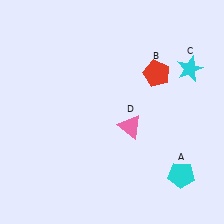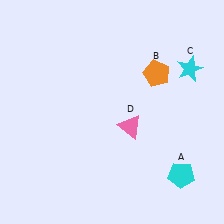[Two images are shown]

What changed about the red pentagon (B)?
In Image 1, B is red. In Image 2, it changed to orange.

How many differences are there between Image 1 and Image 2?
There is 1 difference between the two images.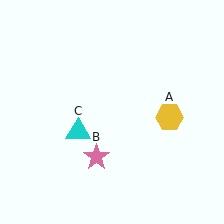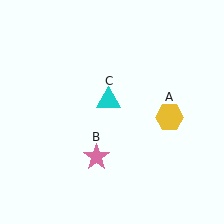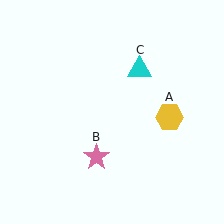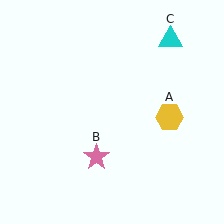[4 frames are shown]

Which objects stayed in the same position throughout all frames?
Yellow hexagon (object A) and pink star (object B) remained stationary.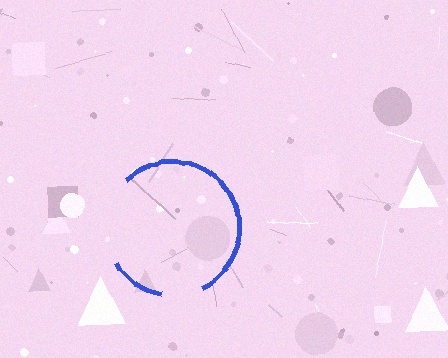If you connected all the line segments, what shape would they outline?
They would outline a circle.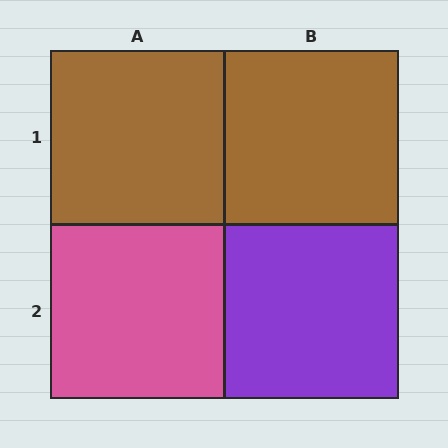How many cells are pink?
1 cell is pink.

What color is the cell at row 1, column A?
Brown.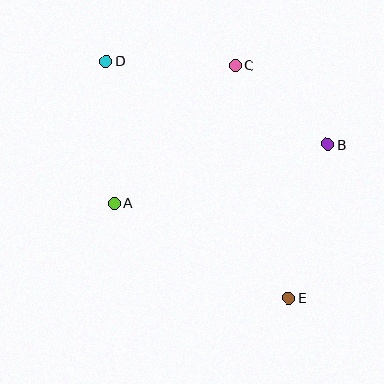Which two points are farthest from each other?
Points D and E are farthest from each other.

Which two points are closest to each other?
Points B and C are closest to each other.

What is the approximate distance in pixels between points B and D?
The distance between B and D is approximately 237 pixels.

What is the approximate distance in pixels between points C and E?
The distance between C and E is approximately 238 pixels.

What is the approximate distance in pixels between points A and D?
The distance between A and D is approximately 142 pixels.